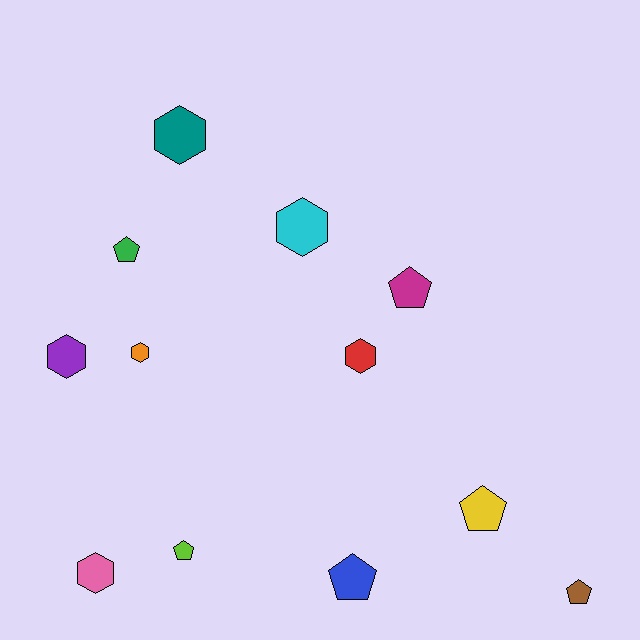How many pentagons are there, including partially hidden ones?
There are 6 pentagons.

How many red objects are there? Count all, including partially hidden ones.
There is 1 red object.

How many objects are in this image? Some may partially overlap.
There are 12 objects.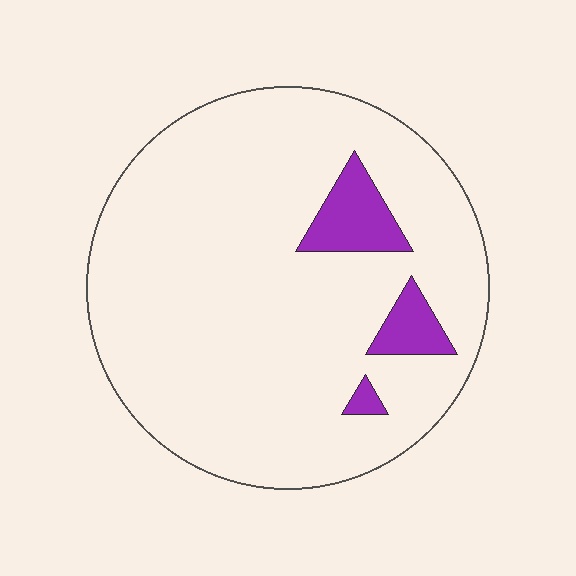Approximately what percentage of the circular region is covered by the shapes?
Approximately 10%.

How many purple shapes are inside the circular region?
3.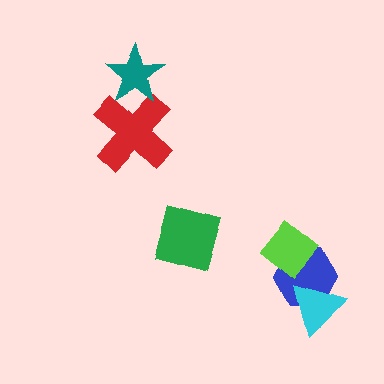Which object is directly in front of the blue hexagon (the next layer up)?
The lime diamond is directly in front of the blue hexagon.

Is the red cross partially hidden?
Yes, it is partially covered by another shape.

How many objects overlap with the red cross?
1 object overlaps with the red cross.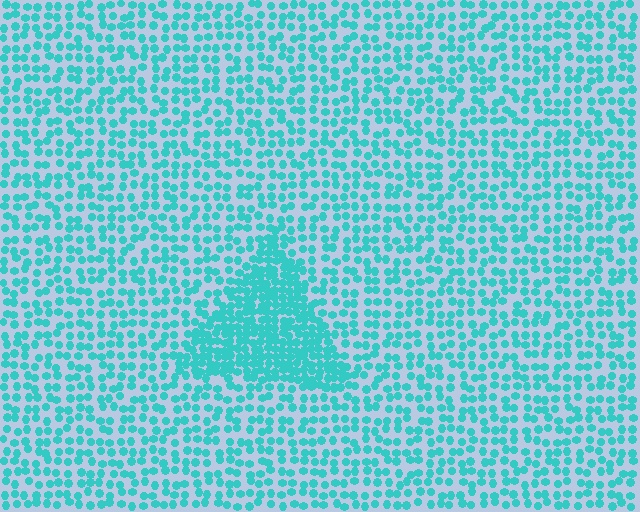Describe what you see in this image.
The image contains small cyan elements arranged at two different densities. A triangle-shaped region is visible where the elements are more densely packed than the surrounding area.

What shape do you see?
I see a triangle.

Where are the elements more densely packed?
The elements are more densely packed inside the triangle boundary.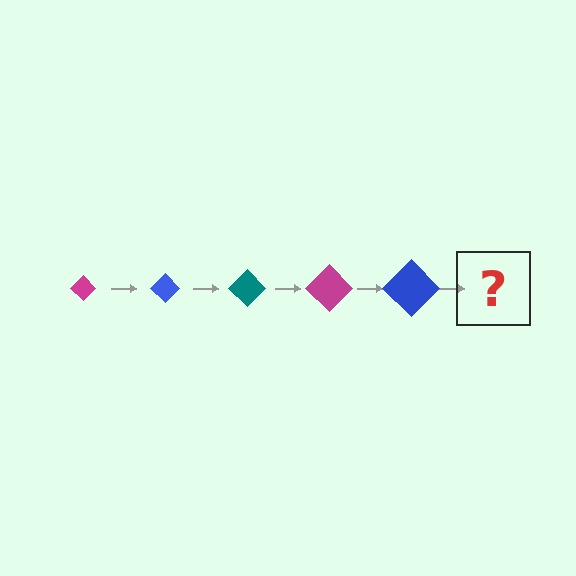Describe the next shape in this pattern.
It should be a teal diamond, larger than the previous one.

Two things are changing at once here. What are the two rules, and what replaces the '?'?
The two rules are that the diamond grows larger each step and the color cycles through magenta, blue, and teal. The '?' should be a teal diamond, larger than the previous one.